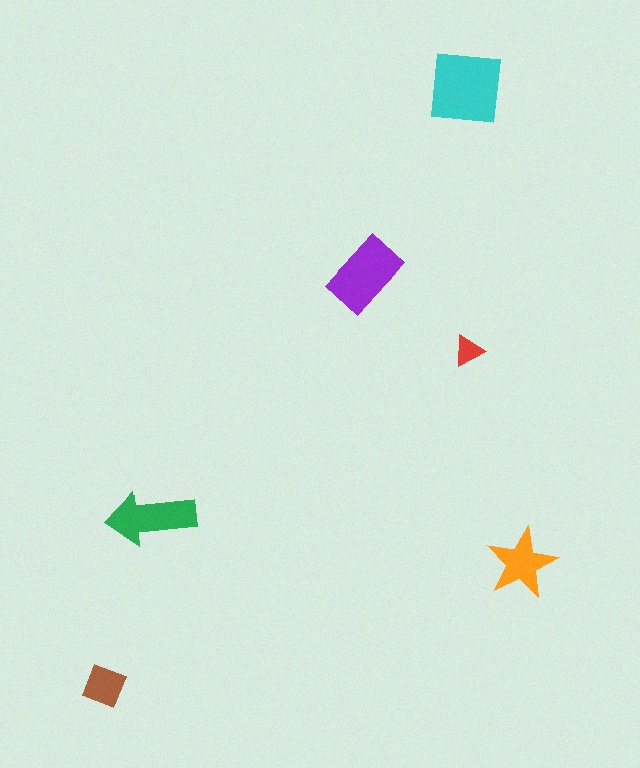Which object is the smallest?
The red triangle.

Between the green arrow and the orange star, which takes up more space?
The green arrow.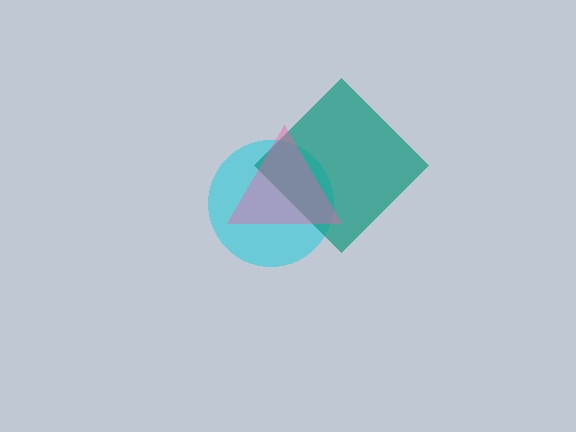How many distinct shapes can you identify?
There are 3 distinct shapes: a cyan circle, a teal diamond, a pink triangle.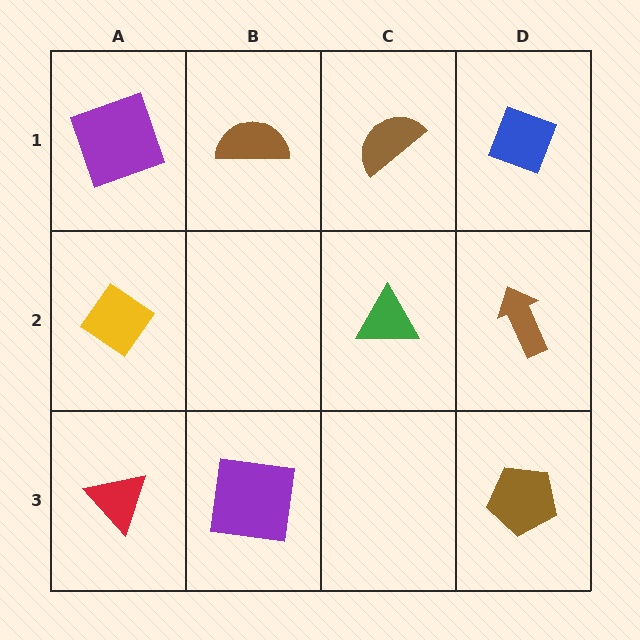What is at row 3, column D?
A brown pentagon.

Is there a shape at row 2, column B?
No, that cell is empty.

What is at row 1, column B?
A brown semicircle.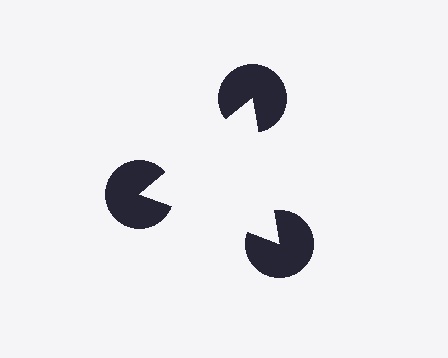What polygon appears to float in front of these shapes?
An illusory triangle — its edges are inferred from the aligned wedge cuts in the pac-man discs, not physically drawn.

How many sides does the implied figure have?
3 sides.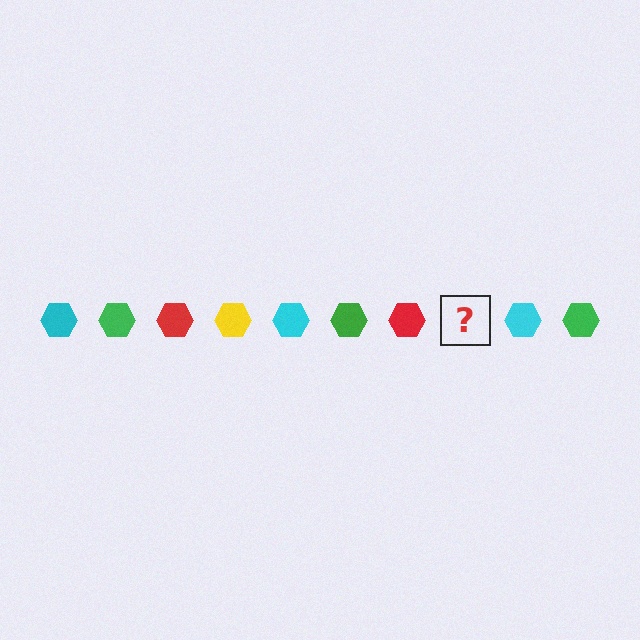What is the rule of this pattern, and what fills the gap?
The rule is that the pattern cycles through cyan, green, red, yellow hexagons. The gap should be filled with a yellow hexagon.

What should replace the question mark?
The question mark should be replaced with a yellow hexagon.